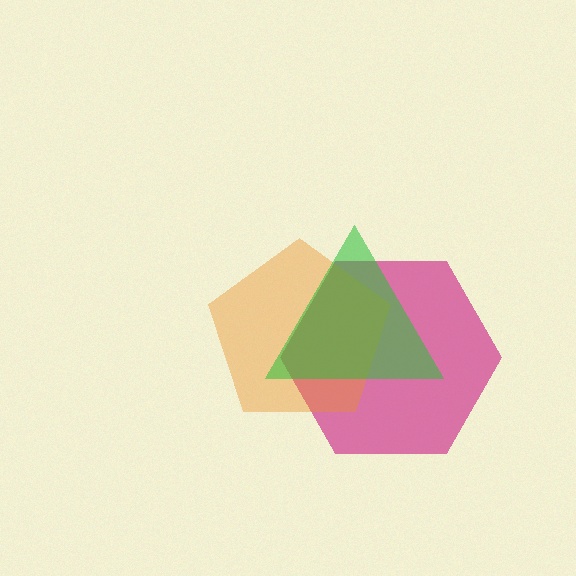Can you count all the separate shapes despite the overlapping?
Yes, there are 3 separate shapes.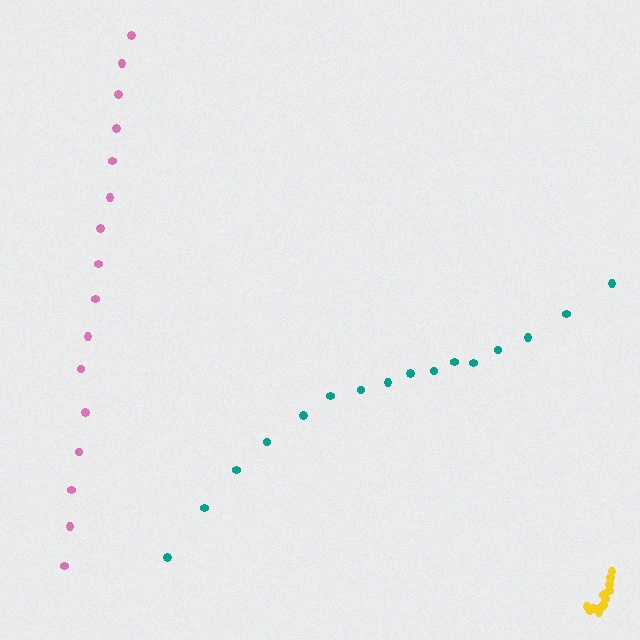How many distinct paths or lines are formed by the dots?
There are 3 distinct paths.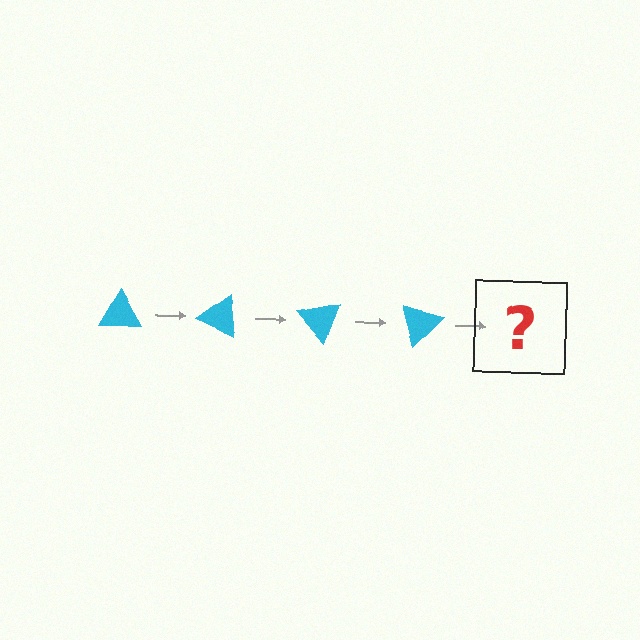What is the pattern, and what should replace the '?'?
The pattern is that the triangle rotates 25 degrees each step. The '?' should be a cyan triangle rotated 100 degrees.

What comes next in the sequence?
The next element should be a cyan triangle rotated 100 degrees.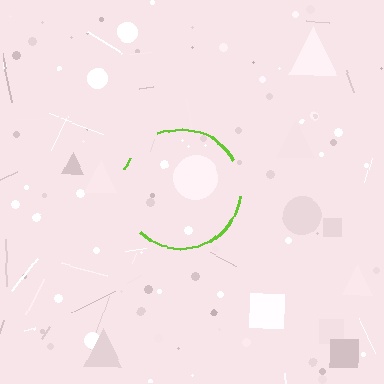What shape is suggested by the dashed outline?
The dashed outline suggests a circle.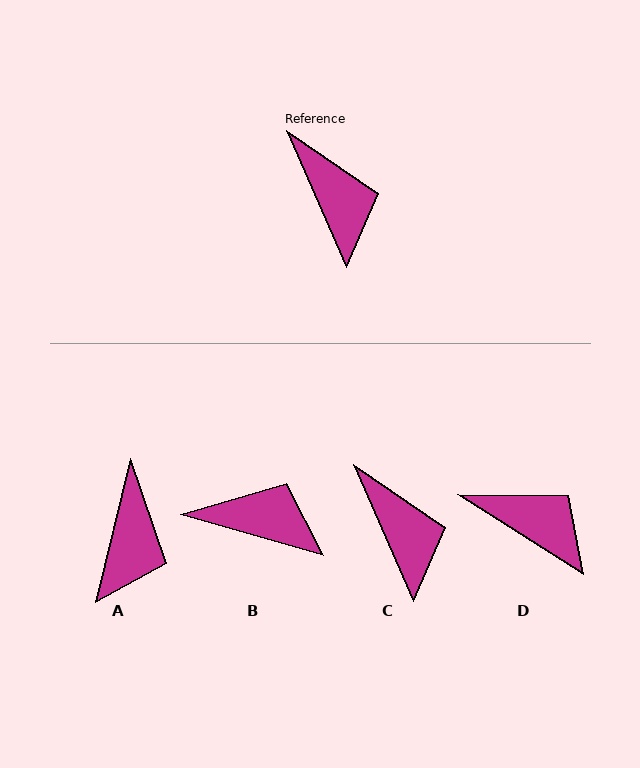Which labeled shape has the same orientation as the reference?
C.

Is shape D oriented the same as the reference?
No, it is off by about 34 degrees.